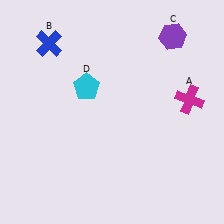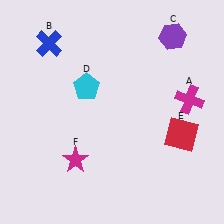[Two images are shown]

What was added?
A red square (E), a magenta star (F) were added in Image 2.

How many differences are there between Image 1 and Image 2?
There are 2 differences between the two images.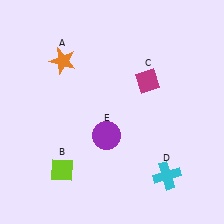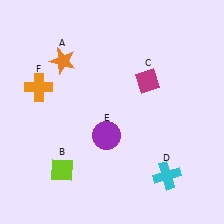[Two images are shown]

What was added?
An orange cross (F) was added in Image 2.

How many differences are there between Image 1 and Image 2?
There is 1 difference between the two images.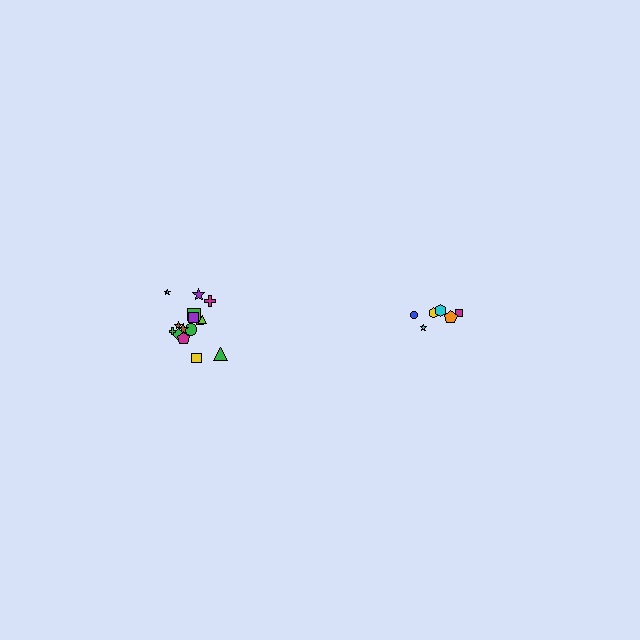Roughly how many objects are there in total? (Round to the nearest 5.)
Roughly 20 objects in total.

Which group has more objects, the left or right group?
The left group.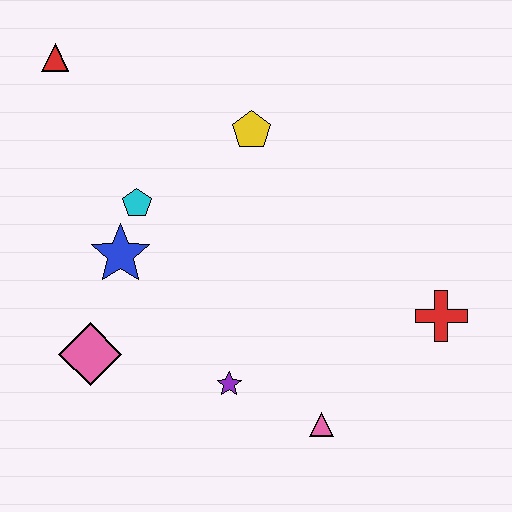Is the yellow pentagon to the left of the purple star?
No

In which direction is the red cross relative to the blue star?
The red cross is to the right of the blue star.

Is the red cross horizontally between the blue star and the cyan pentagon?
No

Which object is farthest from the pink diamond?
The red cross is farthest from the pink diamond.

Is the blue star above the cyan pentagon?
No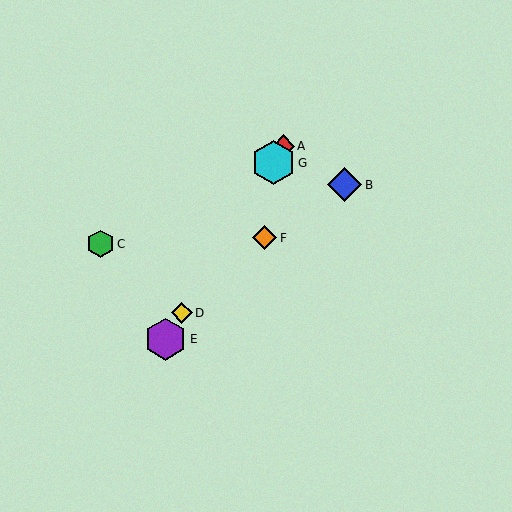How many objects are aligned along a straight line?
4 objects (A, D, E, G) are aligned along a straight line.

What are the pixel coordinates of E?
Object E is at (166, 339).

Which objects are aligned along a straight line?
Objects A, D, E, G are aligned along a straight line.